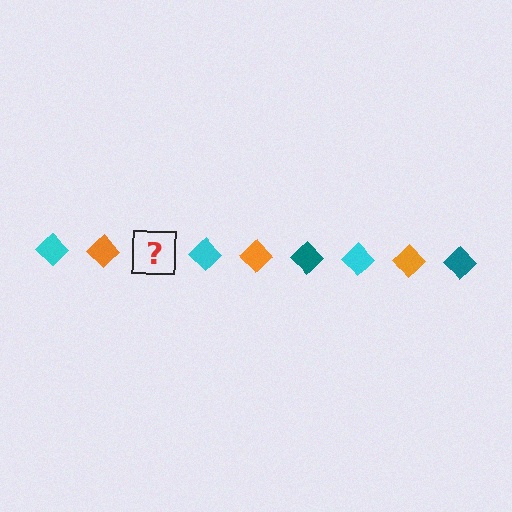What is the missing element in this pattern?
The missing element is a teal diamond.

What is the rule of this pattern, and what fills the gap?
The rule is that the pattern cycles through cyan, orange, teal diamonds. The gap should be filled with a teal diamond.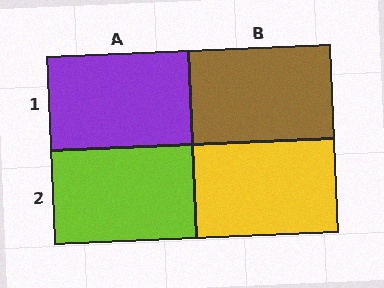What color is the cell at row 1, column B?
Brown.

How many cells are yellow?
1 cell is yellow.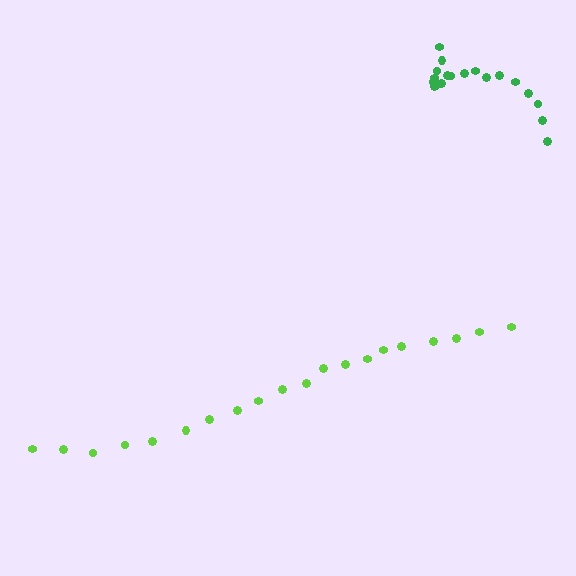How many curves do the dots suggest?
There are 2 distinct paths.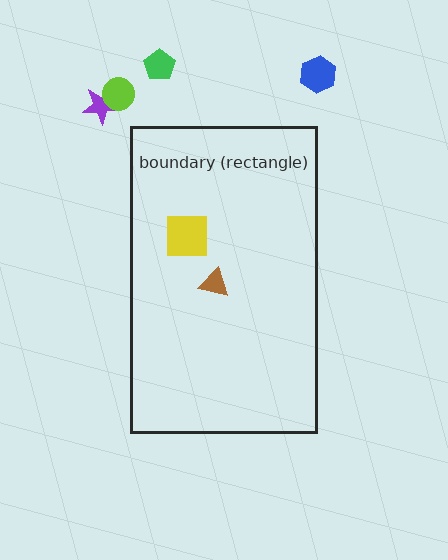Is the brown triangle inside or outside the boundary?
Inside.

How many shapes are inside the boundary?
2 inside, 4 outside.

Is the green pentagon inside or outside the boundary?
Outside.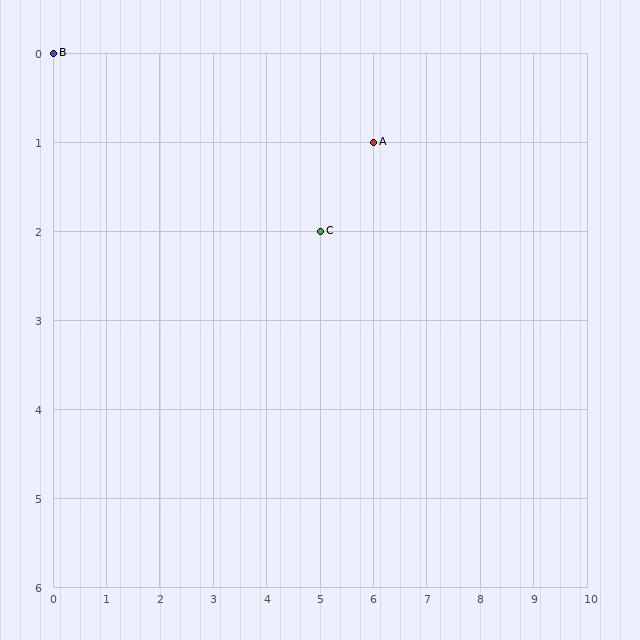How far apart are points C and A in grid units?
Points C and A are 1 column and 1 row apart (about 1.4 grid units diagonally).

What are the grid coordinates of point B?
Point B is at grid coordinates (0, 0).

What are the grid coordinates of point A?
Point A is at grid coordinates (6, 1).